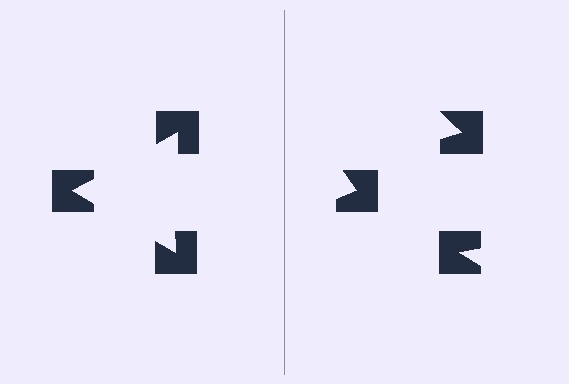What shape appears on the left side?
An illusory triangle.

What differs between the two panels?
The notched squares are positioned identically on both sides; only the wedge orientations differ. On the left they align to a triangle; on the right they are misaligned.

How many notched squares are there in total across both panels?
6 — 3 on each side.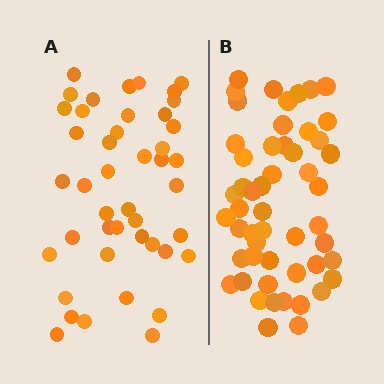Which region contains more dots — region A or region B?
Region B (the right region) has more dots.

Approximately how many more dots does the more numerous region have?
Region B has roughly 8 or so more dots than region A.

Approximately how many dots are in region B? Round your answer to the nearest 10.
About 50 dots. (The exact count is 52, which rounds to 50.)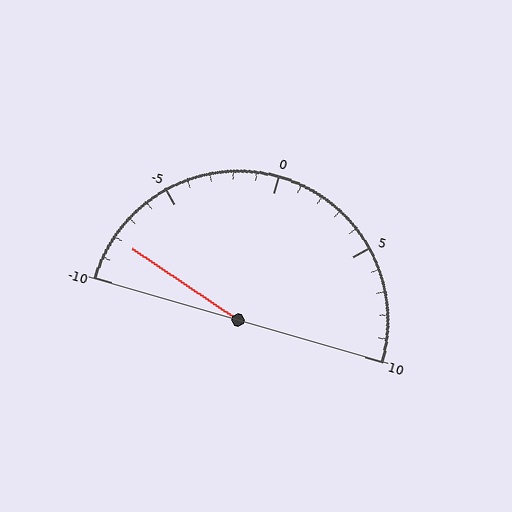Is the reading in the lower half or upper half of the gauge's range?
The reading is in the lower half of the range (-10 to 10).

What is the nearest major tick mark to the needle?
The nearest major tick mark is -10.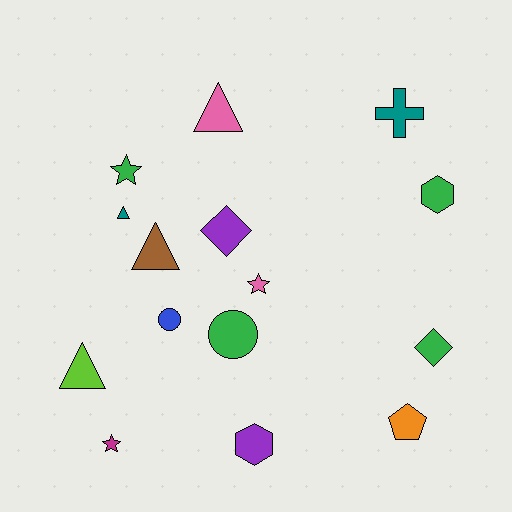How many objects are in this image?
There are 15 objects.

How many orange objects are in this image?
There is 1 orange object.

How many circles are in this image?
There are 2 circles.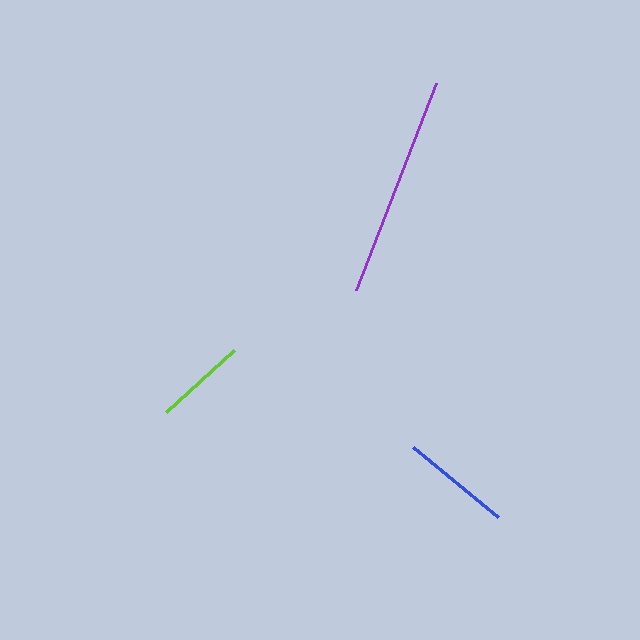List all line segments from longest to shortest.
From longest to shortest: purple, blue, lime.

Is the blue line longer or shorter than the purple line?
The purple line is longer than the blue line.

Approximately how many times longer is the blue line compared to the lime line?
The blue line is approximately 1.2 times the length of the lime line.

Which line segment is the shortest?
The lime line is the shortest at approximately 92 pixels.